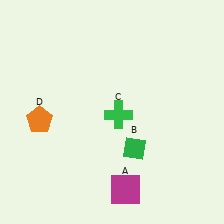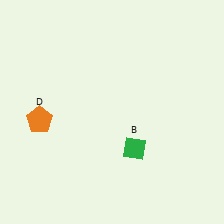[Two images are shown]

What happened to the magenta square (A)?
The magenta square (A) was removed in Image 2. It was in the bottom-right area of Image 1.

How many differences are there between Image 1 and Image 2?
There are 2 differences between the two images.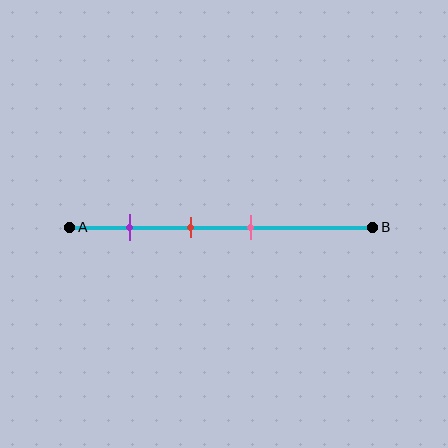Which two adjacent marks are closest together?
The red and pink marks are the closest adjacent pair.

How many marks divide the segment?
There are 3 marks dividing the segment.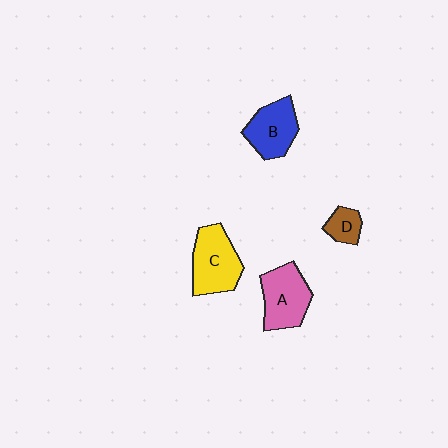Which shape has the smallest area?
Shape D (brown).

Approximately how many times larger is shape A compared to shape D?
Approximately 2.5 times.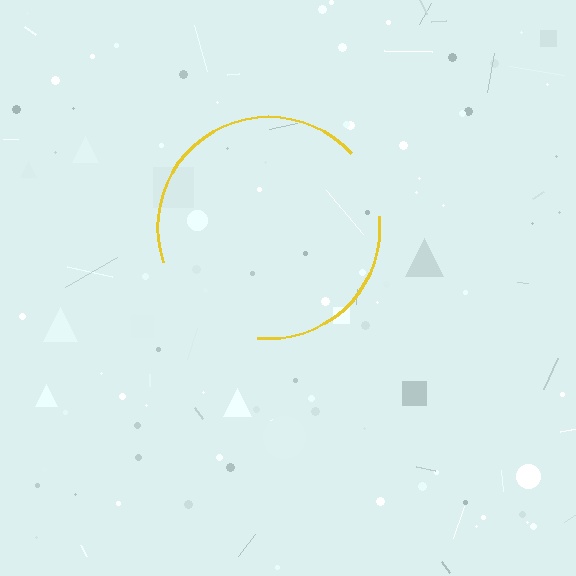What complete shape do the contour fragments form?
The contour fragments form a circle.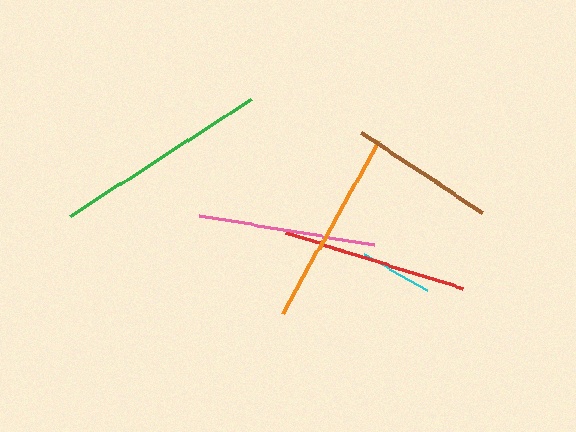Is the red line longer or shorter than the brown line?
The red line is longer than the brown line.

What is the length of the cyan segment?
The cyan segment is approximately 72 pixels long.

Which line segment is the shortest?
The cyan line is the shortest at approximately 72 pixels.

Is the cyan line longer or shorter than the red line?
The red line is longer than the cyan line.